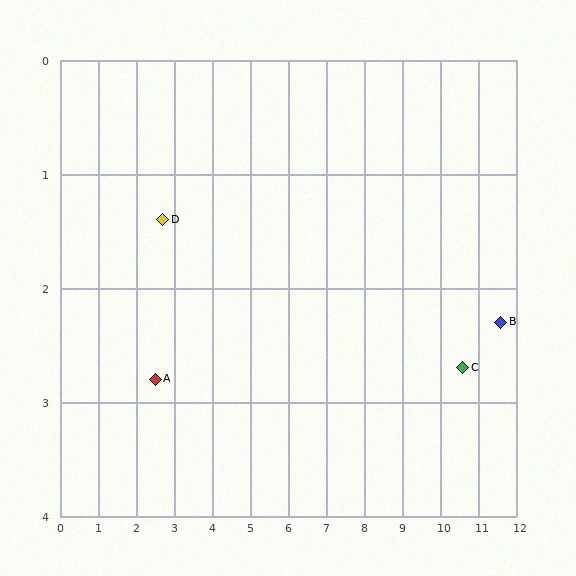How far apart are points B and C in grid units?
Points B and C are about 1.1 grid units apart.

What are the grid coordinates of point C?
Point C is at approximately (10.6, 2.7).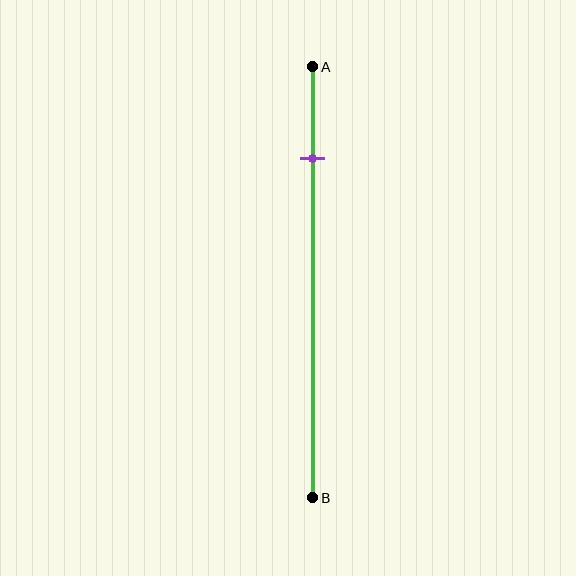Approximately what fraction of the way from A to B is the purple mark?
The purple mark is approximately 20% of the way from A to B.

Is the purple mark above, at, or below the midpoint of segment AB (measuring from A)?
The purple mark is above the midpoint of segment AB.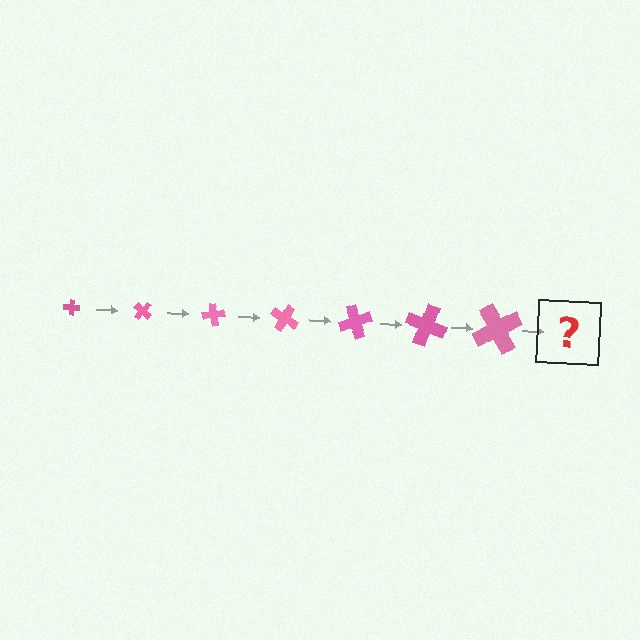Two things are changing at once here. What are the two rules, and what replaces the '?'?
The two rules are that the cross grows larger each step and it rotates 40 degrees each step. The '?' should be a cross, larger than the previous one and rotated 280 degrees from the start.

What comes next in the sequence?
The next element should be a cross, larger than the previous one and rotated 280 degrees from the start.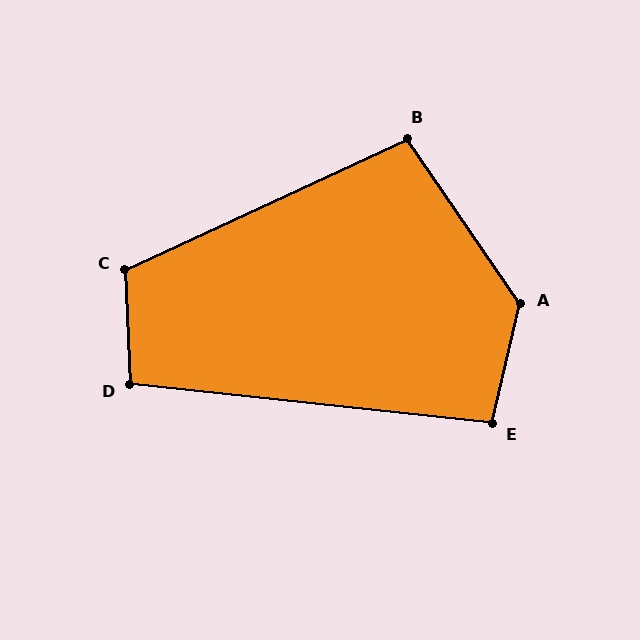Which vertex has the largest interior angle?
A, at approximately 132 degrees.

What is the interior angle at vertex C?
Approximately 113 degrees (obtuse).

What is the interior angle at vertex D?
Approximately 98 degrees (obtuse).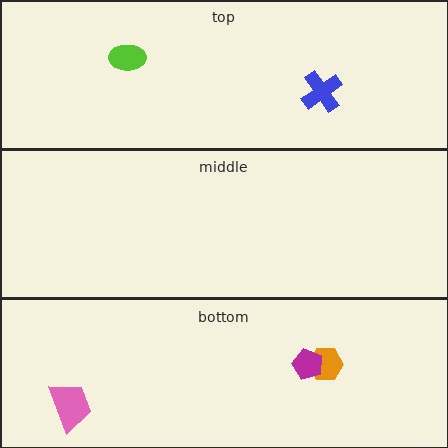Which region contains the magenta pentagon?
The bottom region.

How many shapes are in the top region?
2.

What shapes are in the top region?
The lime ellipse, the blue cross.